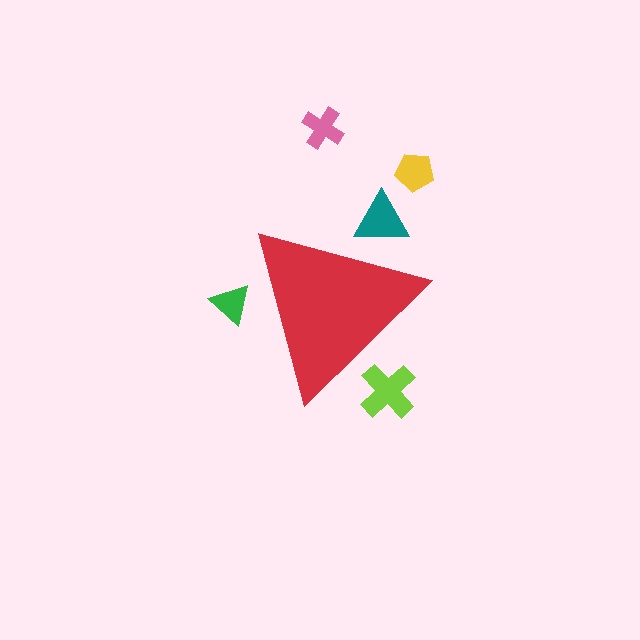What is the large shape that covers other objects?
A red triangle.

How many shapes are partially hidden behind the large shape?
3 shapes are partially hidden.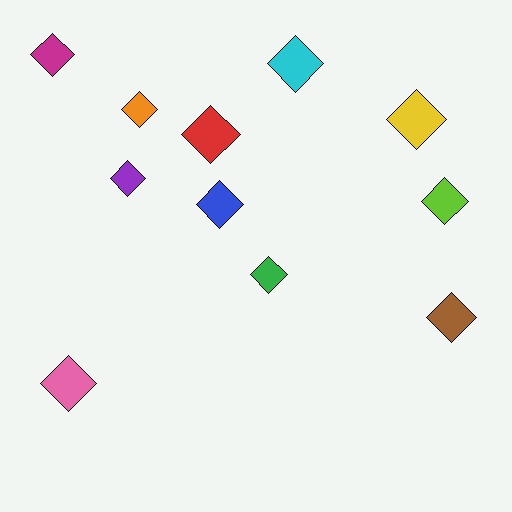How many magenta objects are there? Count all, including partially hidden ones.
There is 1 magenta object.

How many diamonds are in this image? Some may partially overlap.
There are 11 diamonds.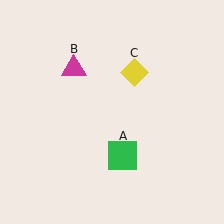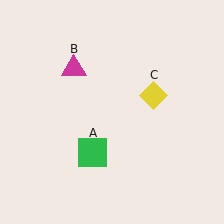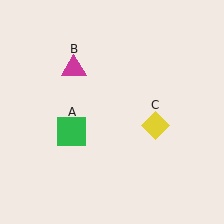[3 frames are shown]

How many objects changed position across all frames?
2 objects changed position: green square (object A), yellow diamond (object C).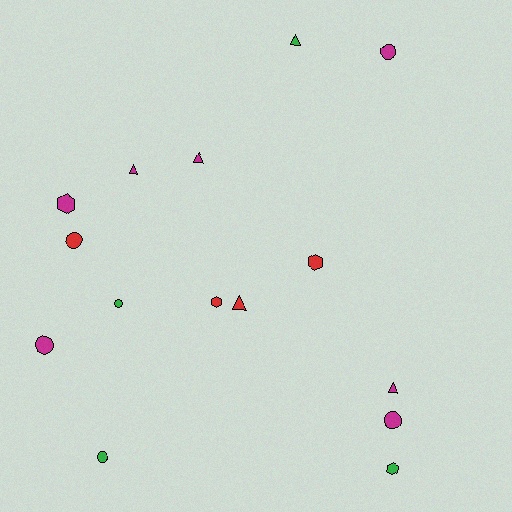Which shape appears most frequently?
Circle, with 6 objects.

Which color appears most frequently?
Magenta, with 7 objects.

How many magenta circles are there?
There are 3 magenta circles.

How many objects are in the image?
There are 15 objects.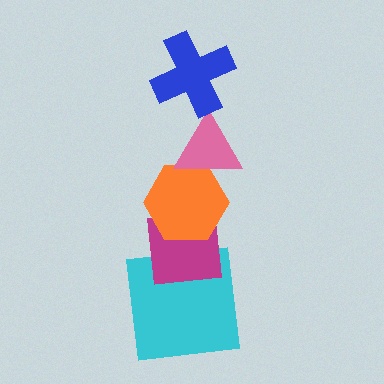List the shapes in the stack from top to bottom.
From top to bottom: the blue cross, the pink triangle, the orange hexagon, the magenta square, the cyan square.